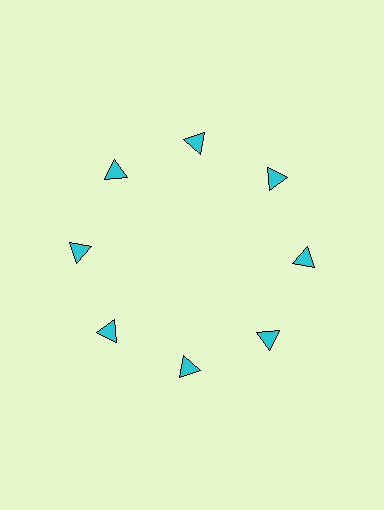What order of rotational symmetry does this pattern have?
This pattern has 8-fold rotational symmetry.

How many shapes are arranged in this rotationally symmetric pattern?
There are 8 shapes, arranged in 8 groups of 1.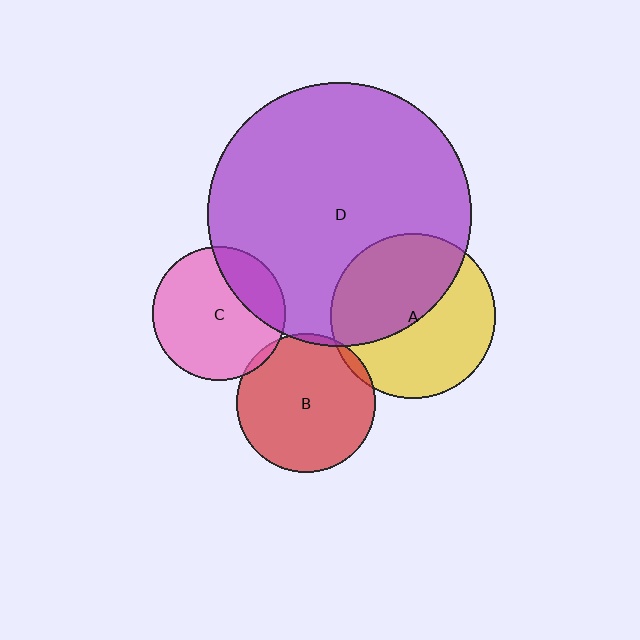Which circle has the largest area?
Circle D (purple).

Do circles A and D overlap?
Yes.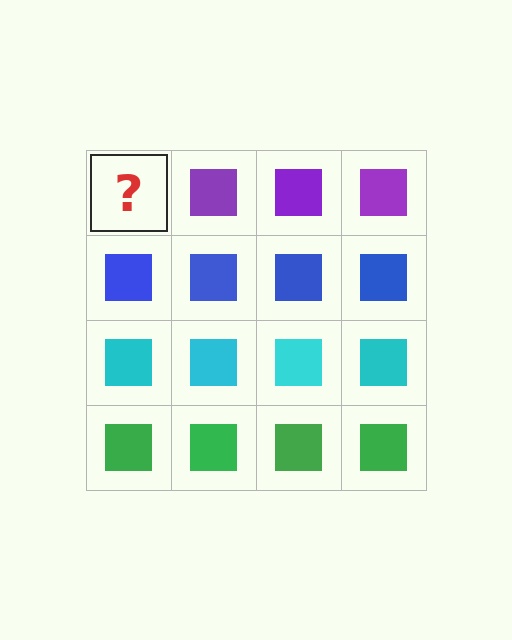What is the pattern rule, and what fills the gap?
The rule is that each row has a consistent color. The gap should be filled with a purple square.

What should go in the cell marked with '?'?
The missing cell should contain a purple square.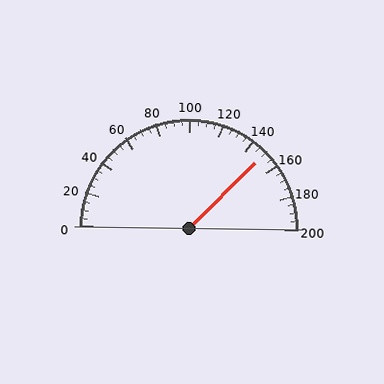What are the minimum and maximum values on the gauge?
The gauge ranges from 0 to 200.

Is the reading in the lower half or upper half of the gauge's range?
The reading is in the upper half of the range (0 to 200).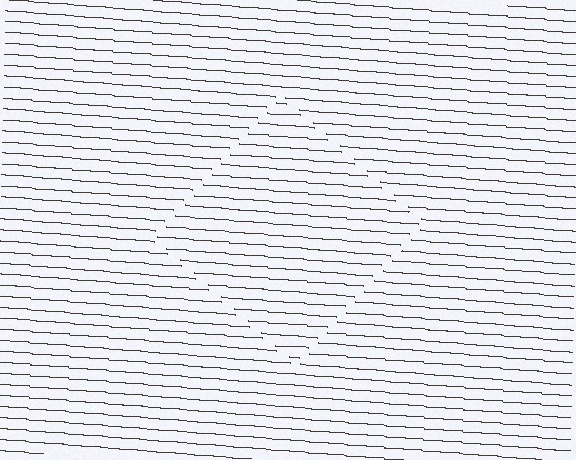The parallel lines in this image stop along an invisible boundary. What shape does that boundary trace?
An illusory square. The interior of the shape contains the same grating, shifted by half a period — the contour is defined by the phase discontinuity where line-ends from the inner and outer gratings abut.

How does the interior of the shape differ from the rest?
The interior of the shape contains the same grating, shifted by half a period — the contour is defined by the phase discontinuity where line-ends from the inner and outer gratings abut.